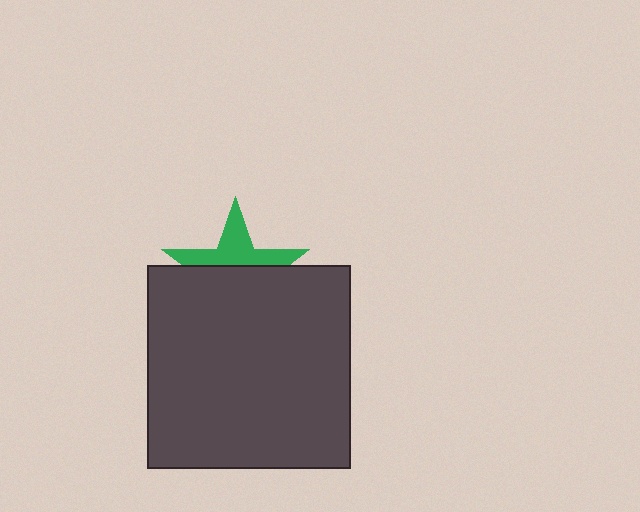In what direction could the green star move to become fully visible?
The green star could move up. That would shift it out from behind the dark gray square entirely.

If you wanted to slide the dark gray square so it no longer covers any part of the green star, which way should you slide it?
Slide it down — that is the most direct way to separate the two shapes.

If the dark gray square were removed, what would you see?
You would see the complete green star.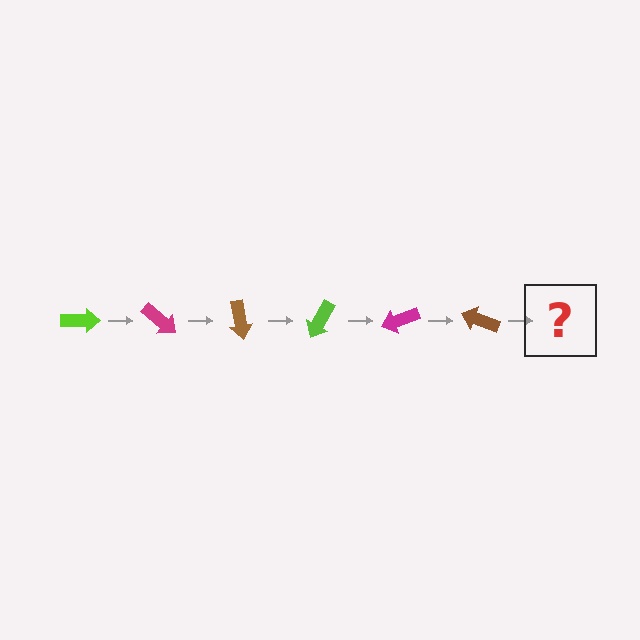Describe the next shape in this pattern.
It should be a lime arrow, rotated 240 degrees from the start.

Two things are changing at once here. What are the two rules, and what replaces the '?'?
The two rules are that it rotates 40 degrees each step and the color cycles through lime, magenta, and brown. The '?' should be a lime arrow, rotated 240 degrees from the start.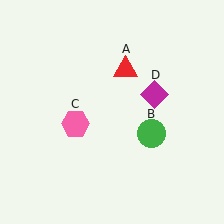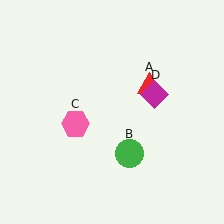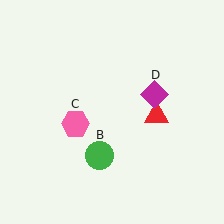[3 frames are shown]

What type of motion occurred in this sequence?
The red triangle (object A), green circle (object B) rotated clockwise around the center of the scene.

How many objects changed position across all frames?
2 objects changed position: red triangle (object A), green circle (object B).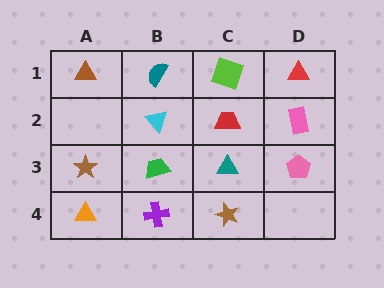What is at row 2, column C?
A red trapezoid.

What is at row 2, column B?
A cyan triangle.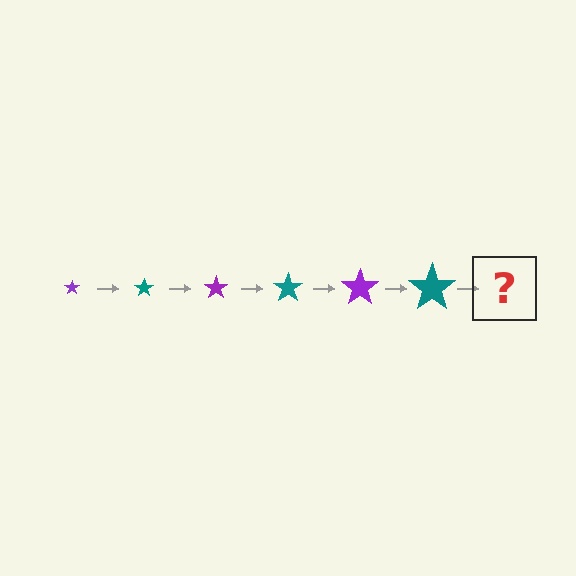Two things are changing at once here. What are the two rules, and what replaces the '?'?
The two rules are that the star grows larger each step and the color cycles through purple and teal. The '?' should be a purple star, larger than the previous one.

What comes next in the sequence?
The next element should be a purple star, larger than the previous one.